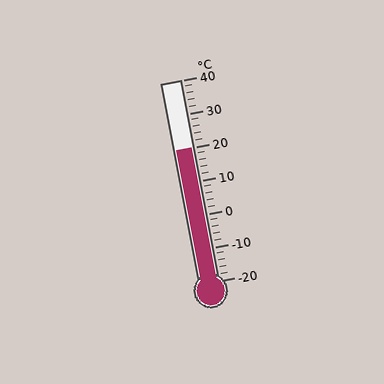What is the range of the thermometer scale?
The thermometer scale ranges from -20°C to 40°C.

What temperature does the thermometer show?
The thermometer shows approximately 20°C.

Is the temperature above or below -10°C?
The temperature is above -10°C.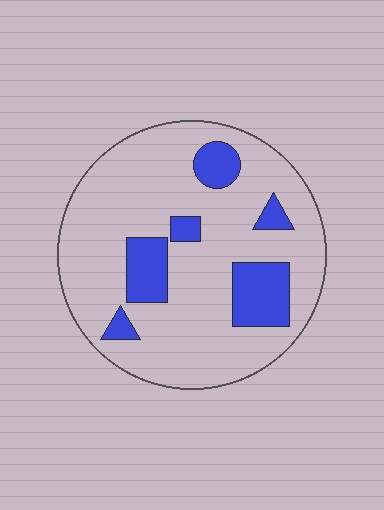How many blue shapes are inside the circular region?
6.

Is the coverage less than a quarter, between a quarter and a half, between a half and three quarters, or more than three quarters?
Less than a quarter.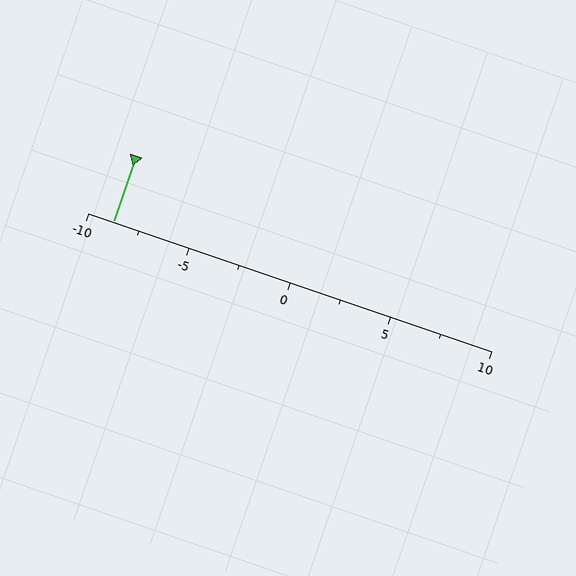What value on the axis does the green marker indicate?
The marker indicates approximately -8.8.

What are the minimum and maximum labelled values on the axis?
The axis runs from -10 to 10.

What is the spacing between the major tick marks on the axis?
The major ticks are spaced 5 apart.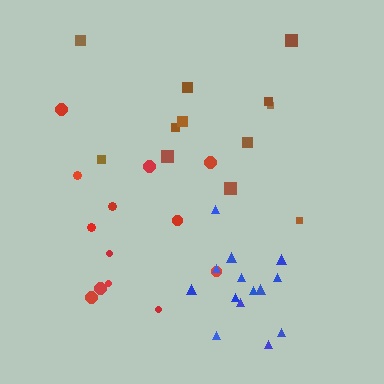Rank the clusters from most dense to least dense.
blue, red, brown.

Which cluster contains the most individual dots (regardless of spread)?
Blue (14).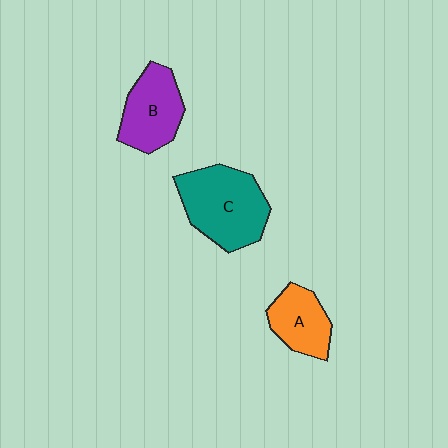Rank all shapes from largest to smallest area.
From largest to smallest: C (teal), B (purple), A (orange).